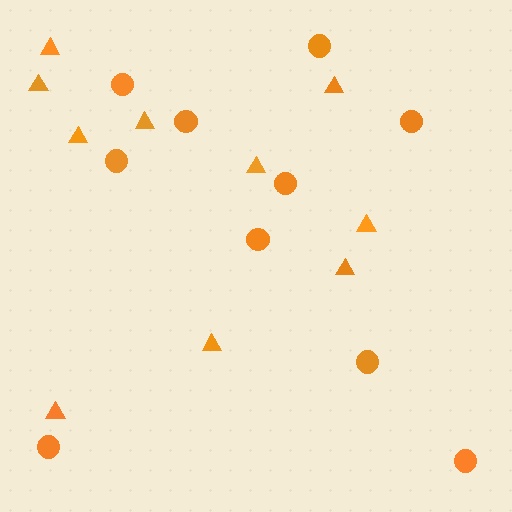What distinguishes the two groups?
There are 2 groups: one group of triangles (10) and one group of circles (10).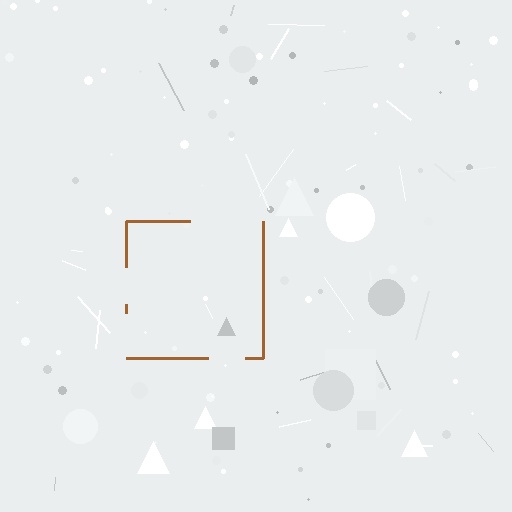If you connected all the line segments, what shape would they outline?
They would outline a square.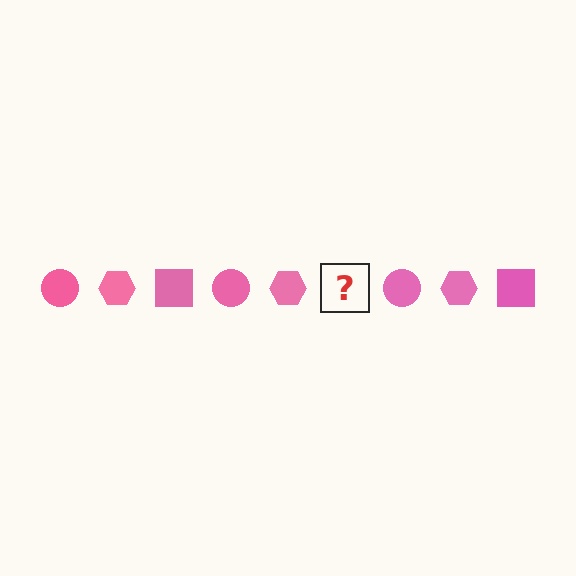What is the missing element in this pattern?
The missing element is a pink square.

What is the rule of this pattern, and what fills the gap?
The rule is that the pattern cycles through circle, hexagon, square shapes in pink. The gap should be filled with a pink square.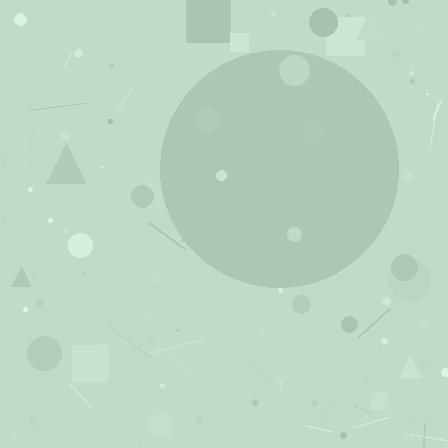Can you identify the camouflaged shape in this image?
The camouflaged shape is a circle.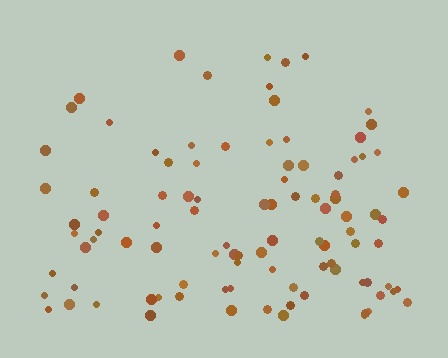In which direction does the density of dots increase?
From top to bottom, with the bottom side densest.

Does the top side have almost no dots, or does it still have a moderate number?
Still a moderate number, just noticeably fewer than the bottom.